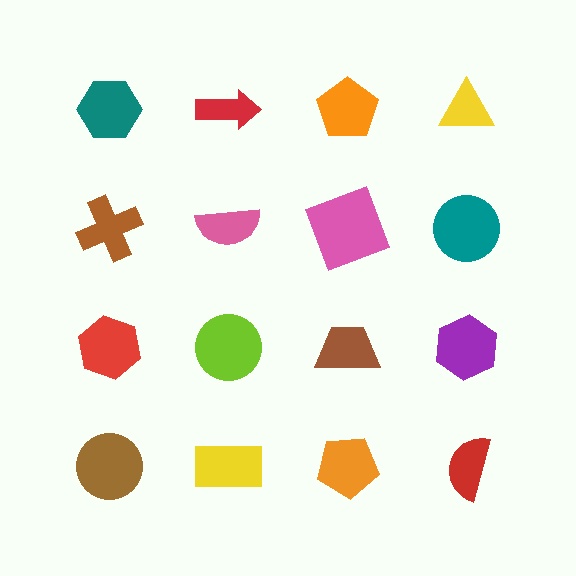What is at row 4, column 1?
A brown circle.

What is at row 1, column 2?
A red arrow.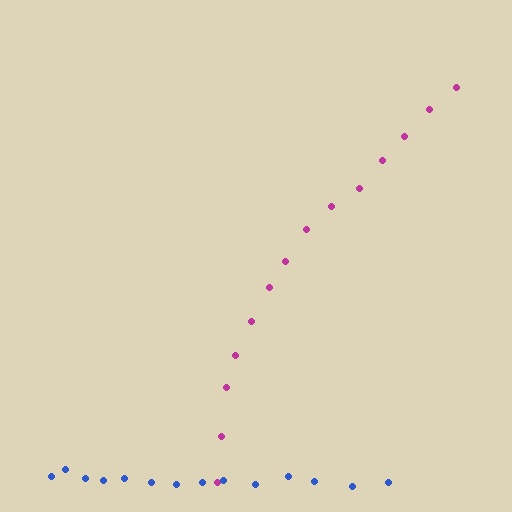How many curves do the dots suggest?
There are 2 distinct paths.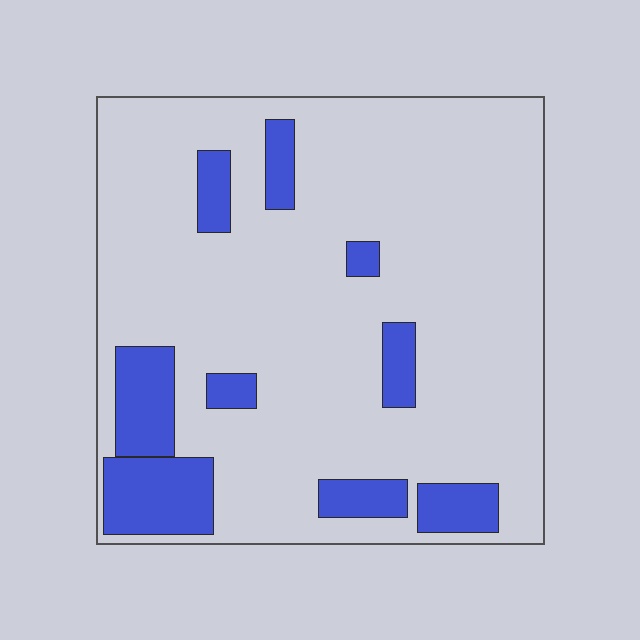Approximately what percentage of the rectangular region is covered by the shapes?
Approximately 15%.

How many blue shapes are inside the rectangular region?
9.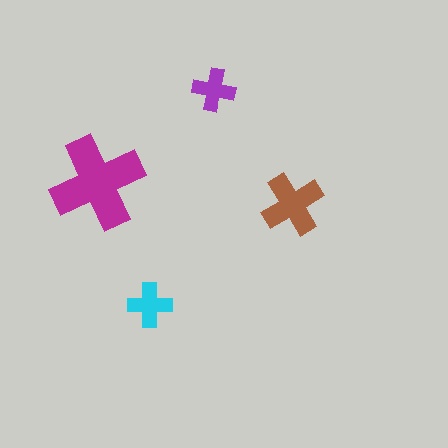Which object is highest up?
The purple cross is topmost.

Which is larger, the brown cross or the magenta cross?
The magenta one.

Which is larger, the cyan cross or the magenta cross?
The magenta one.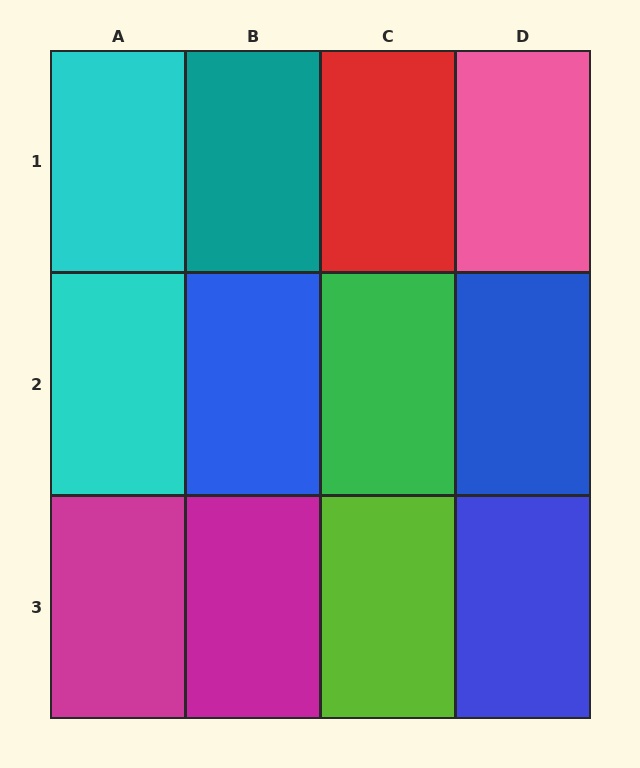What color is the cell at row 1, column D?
Pink.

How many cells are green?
1 cell is green.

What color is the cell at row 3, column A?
Magenta.